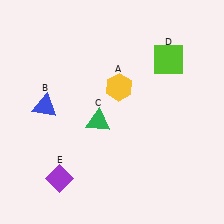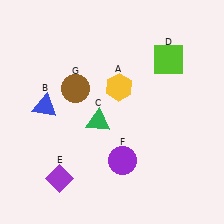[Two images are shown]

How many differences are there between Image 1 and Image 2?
There are 2 differences between the two images.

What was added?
A purple circle (F), a brown circle (G) were added in Image 2.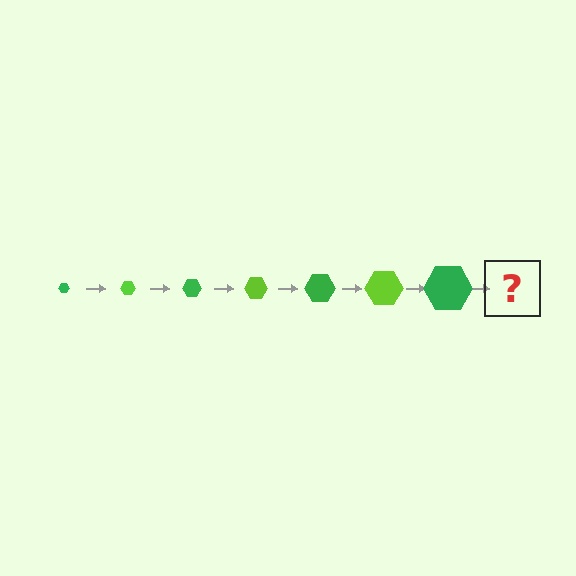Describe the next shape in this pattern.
It should be a lime hexagon, larger than the previous one.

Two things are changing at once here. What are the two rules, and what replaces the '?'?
The two rules are that the hexagon grows larger each step and the color cycles through green and lime. The '?' should be a lime hexagon, larger than the previous one.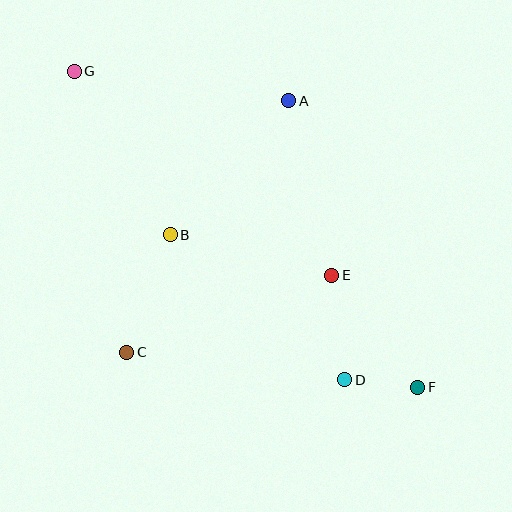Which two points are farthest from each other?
Points F and G are farthest from each other.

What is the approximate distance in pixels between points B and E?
The distance between B and E is approximately 166 pixels.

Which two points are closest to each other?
Points D and F are closest to each other.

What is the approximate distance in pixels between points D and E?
The distance between D and E is approximately 106 pixels.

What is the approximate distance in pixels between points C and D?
The distance between C and D is approximately 220 pixels.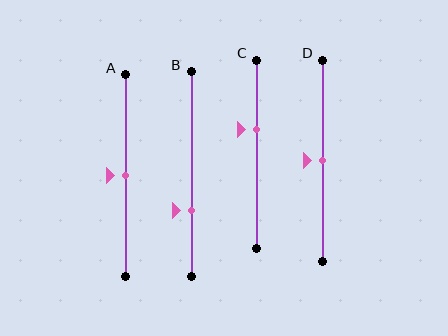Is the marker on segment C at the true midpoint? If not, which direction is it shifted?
No, the marker on segment C is shifted upward by about 13% of the segment length.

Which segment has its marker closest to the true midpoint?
Segment A has its marker closest to the true midpoint.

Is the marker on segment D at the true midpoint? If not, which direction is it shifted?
Yes, the marker on segment D is at the true midpoint.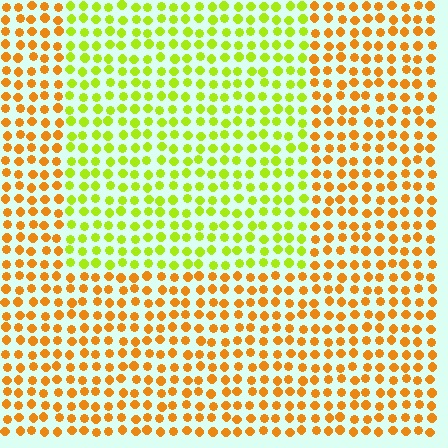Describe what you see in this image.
The image is filled with small orange elements in a uniform arrangement. A rectangle-shaped region is visible where the elements are tinted to a slightly different hue, forming a subtle color boundary.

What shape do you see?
I see a rectangle.